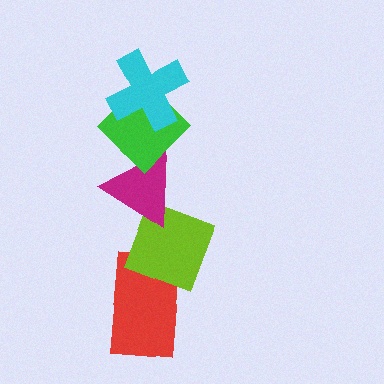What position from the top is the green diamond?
The green diamond is 2nd from the top.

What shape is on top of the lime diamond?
The magenta triangle is on top of the lime diamond.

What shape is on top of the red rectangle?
The lime diamond is on top of the red rectangle.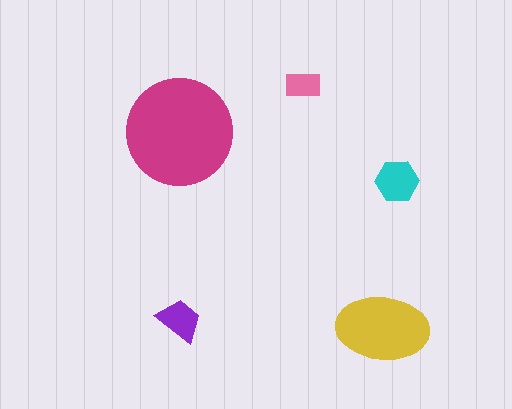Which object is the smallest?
The pink rectangle.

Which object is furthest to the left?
The magenta circle is leftmost.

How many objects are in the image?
There are 5 objects in the image.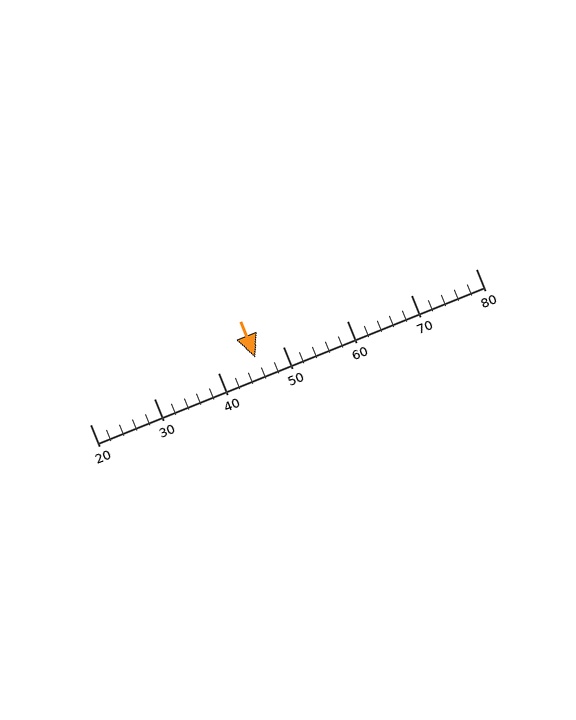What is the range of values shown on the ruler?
The ruler shows values from 20 to 80.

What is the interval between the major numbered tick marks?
The major tick marks are spaced 10 units apart.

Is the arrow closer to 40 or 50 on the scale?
The arrow is closer to 50.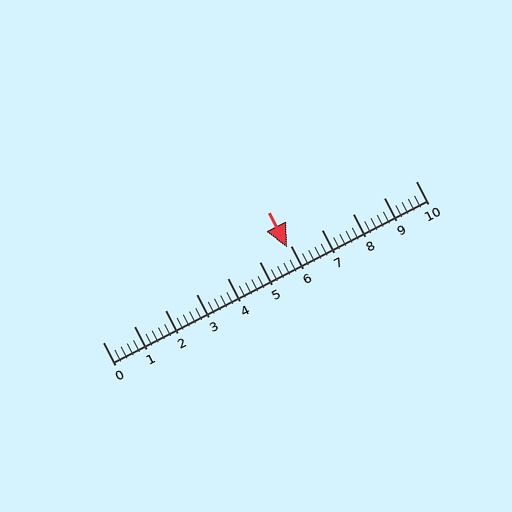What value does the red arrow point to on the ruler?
The red arrow points to approximately 5.9.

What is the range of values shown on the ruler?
The ruler shows values from 0 to 10.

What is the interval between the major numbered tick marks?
The major tick marks are spaced 1 units apart.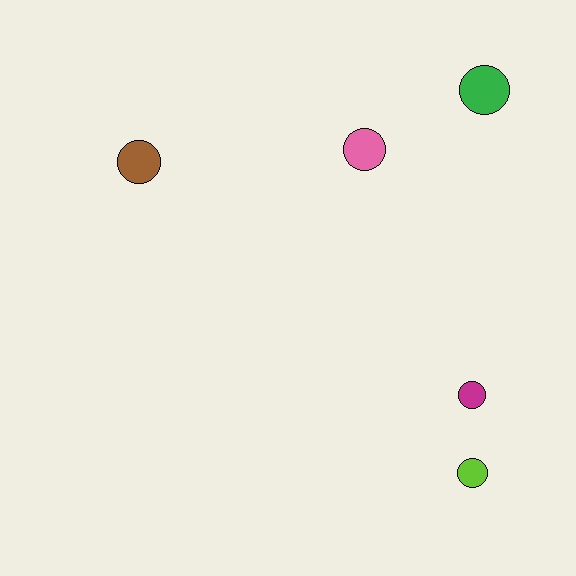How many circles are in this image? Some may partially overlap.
There are 5 circles.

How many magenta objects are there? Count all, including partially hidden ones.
There is 1 magenta object.